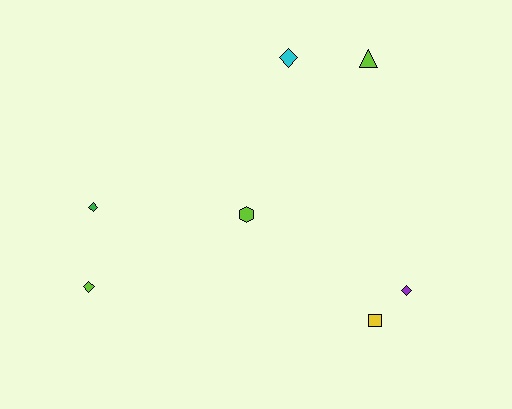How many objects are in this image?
There are 7 objects.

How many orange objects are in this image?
There are no orange objects.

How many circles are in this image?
There are no circles.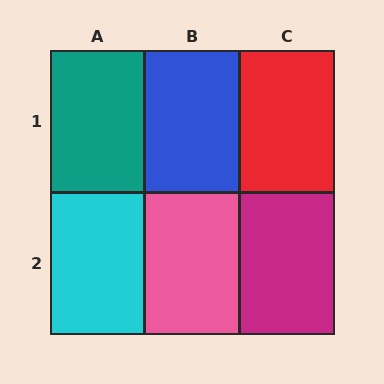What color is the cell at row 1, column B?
Blue.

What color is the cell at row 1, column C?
Red.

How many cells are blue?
1 cell is blue.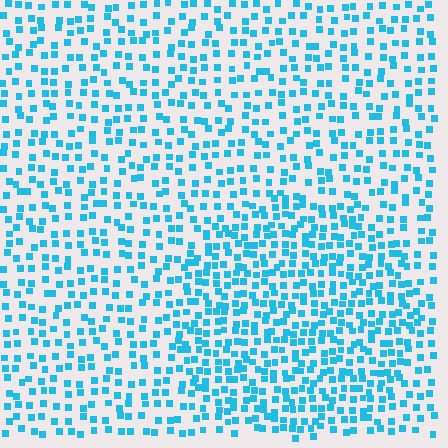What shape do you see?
I see a circle.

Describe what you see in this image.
The image contains small cyan elements arranged at two different densities. A circle-shaped region is visible where the elements are more densely packed than the surrounding area.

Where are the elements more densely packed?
The elements are more densely packed inside the circle boundary.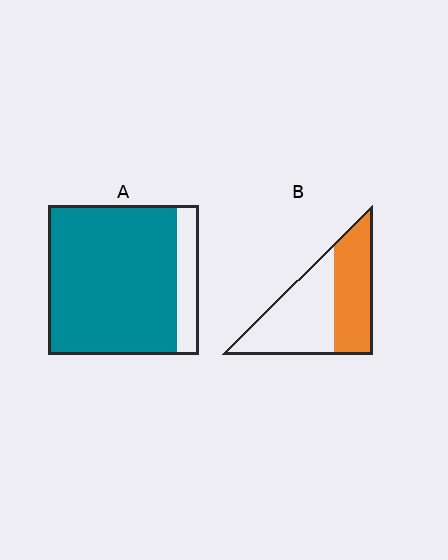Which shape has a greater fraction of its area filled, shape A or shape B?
Shape A.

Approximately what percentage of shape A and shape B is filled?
A is approximately 85% and B is approximately 45%.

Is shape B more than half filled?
No.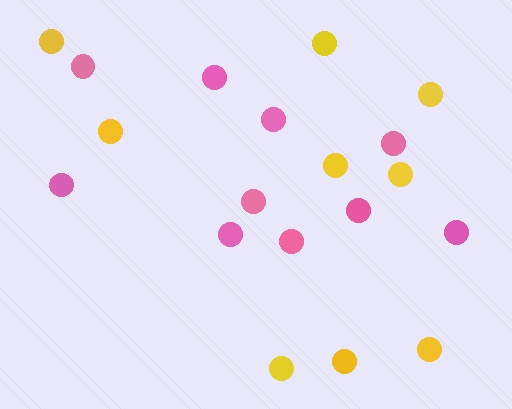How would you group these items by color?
There are 2 groups: one group of yellow circles (9) and one group of pink circles (10).